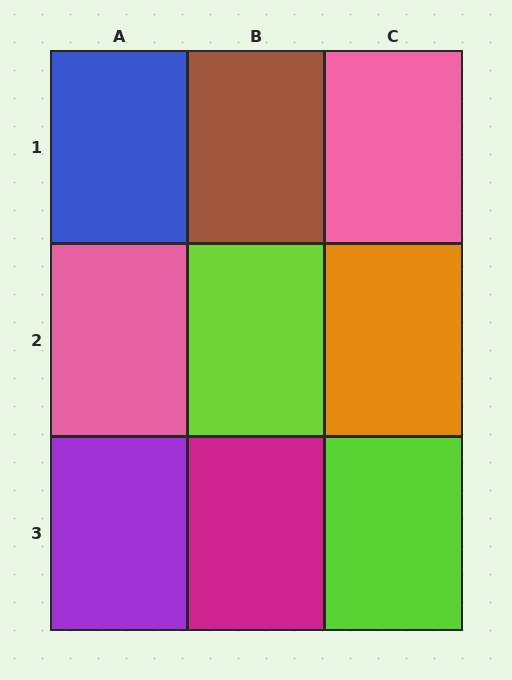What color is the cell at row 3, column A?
Purple.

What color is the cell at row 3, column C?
Lime.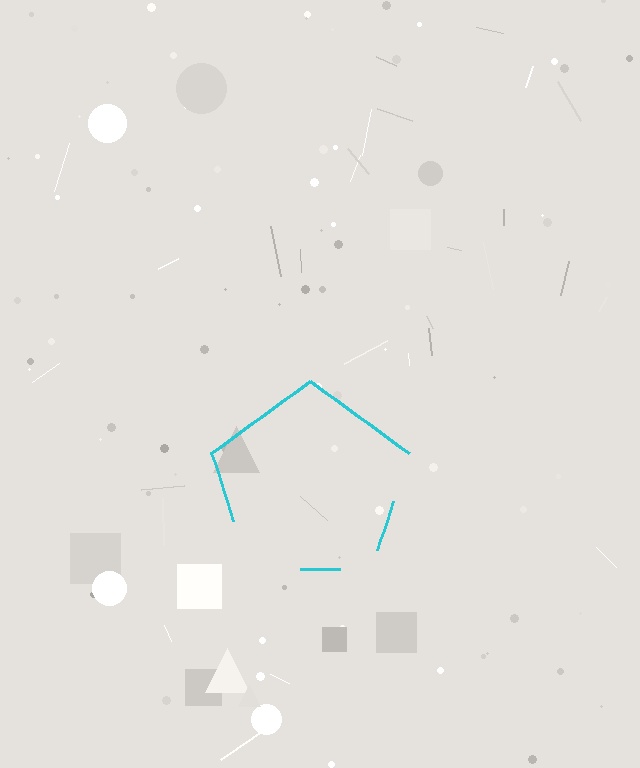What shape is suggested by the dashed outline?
The dashed outline suggests a pentagon.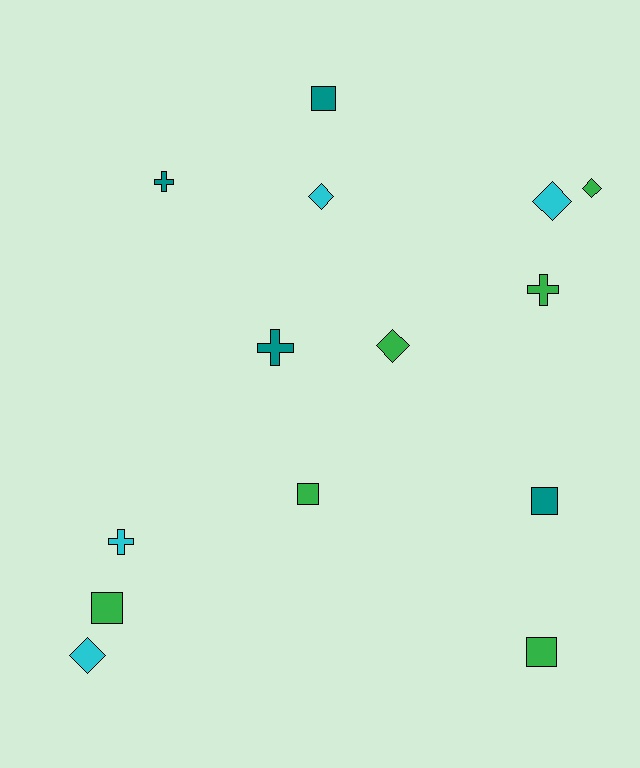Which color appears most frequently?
Green, with 6 objects.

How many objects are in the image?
There are 14 objects.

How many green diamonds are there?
There are 2 green diamonds.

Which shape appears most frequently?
Square, with 5 objects.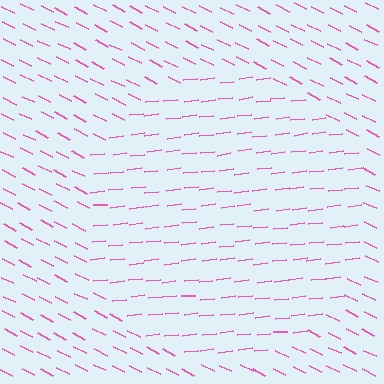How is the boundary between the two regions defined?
The boundary is defined purely by a change in line orientation (approximately 33 degrees difference). All lines are the same color and thickness.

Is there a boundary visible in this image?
Yes, there is a texture boundary formed by a change in line orientation.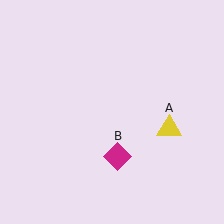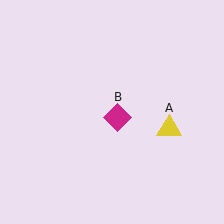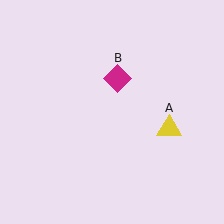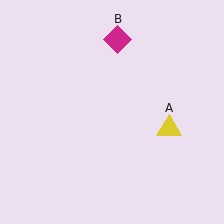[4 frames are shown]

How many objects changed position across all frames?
1 object changed position: magenta diamond (object B).